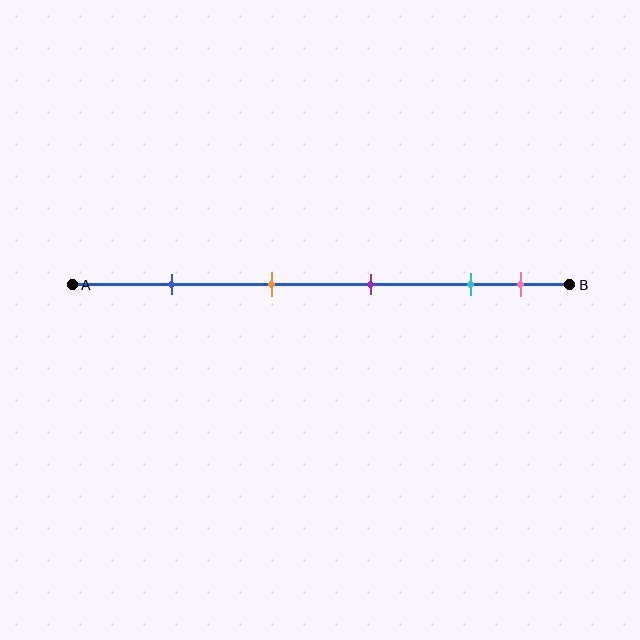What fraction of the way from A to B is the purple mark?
The purple mark is approximately 60% (0.6) of the way from A to B.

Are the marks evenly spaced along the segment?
No, the marks are not evenly spaced.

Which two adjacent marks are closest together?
The cyan and pink marks are the closest adjacent pair.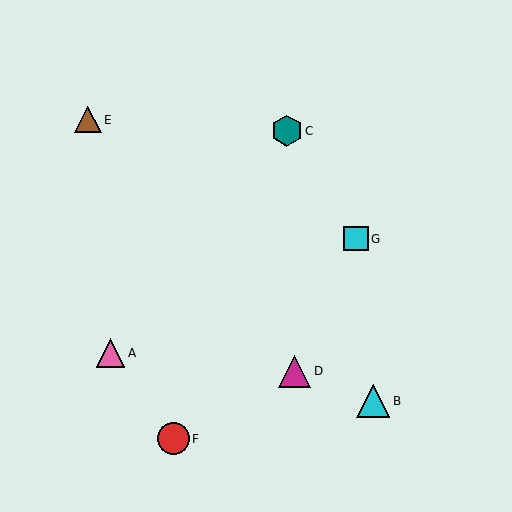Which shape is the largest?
The cyan triangle (labeled B) is the largest.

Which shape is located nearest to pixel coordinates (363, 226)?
The cyan square (labeled G) at (356, 239) is nearest to that location.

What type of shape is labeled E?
Shape E is a brown triangle.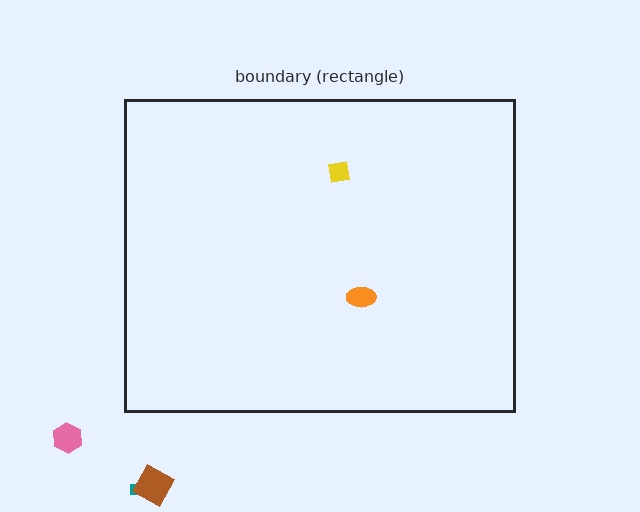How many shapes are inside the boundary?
2 inside, 3 outside.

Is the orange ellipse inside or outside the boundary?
Inside.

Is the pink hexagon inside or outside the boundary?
Outside.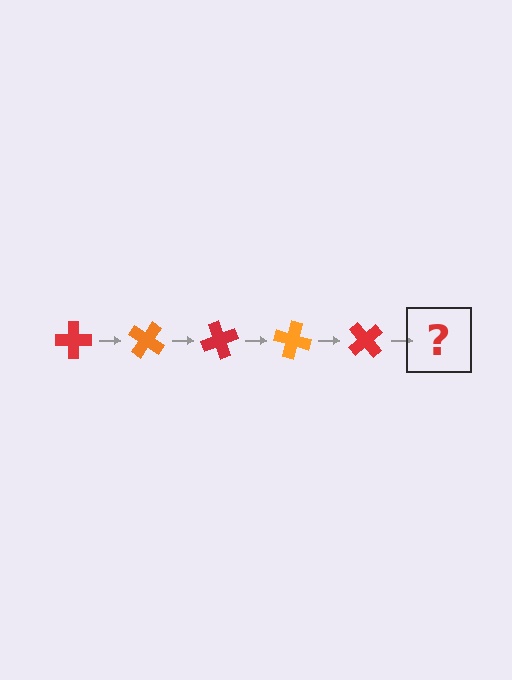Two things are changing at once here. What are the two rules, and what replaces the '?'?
The two rules are that it rotates 35 degrees each step and the color cycles through red and orange. The '?' should be an orange cross, rotated 175 degrees from the start.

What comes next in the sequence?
The next element should be an orange cross, rotated 175 degrees from the start.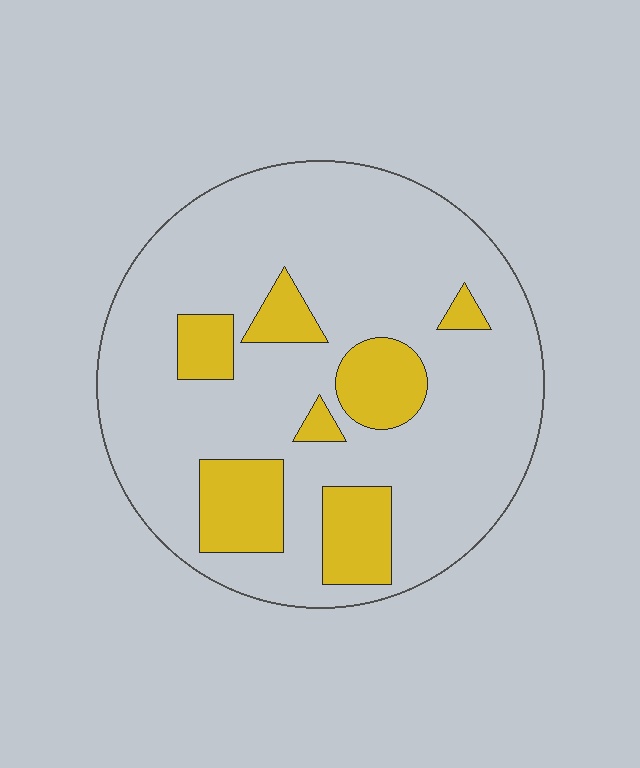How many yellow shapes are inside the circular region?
7.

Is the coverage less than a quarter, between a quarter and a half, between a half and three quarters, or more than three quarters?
Less than a quarter.